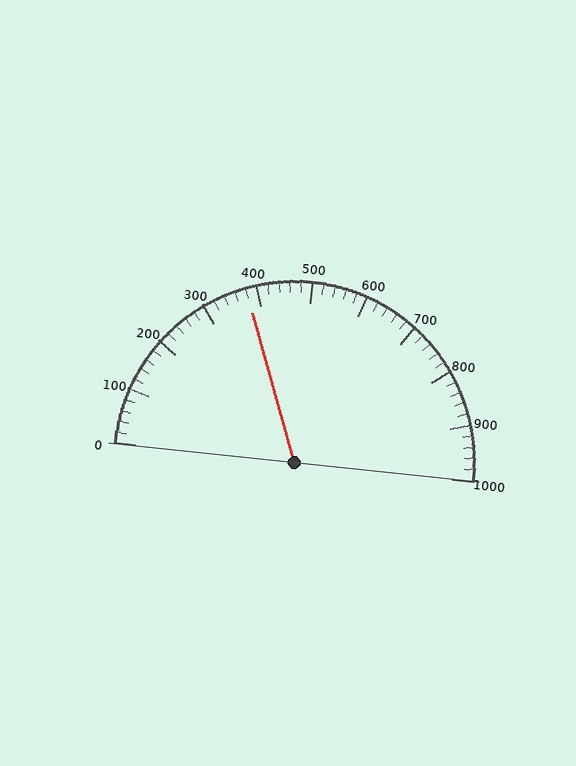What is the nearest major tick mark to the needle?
The nearest major tick mark is 400.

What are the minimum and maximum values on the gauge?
The gauge ranges from 0 to 1000.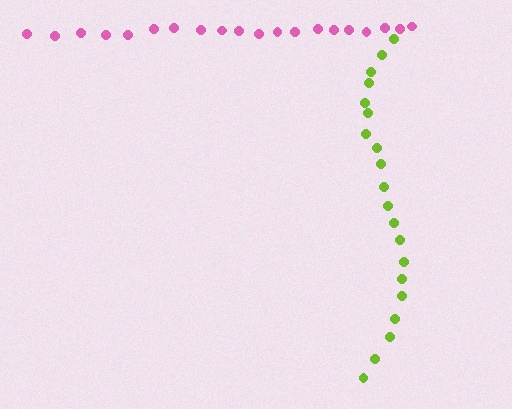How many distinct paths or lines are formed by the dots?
There are 2 distinct paths.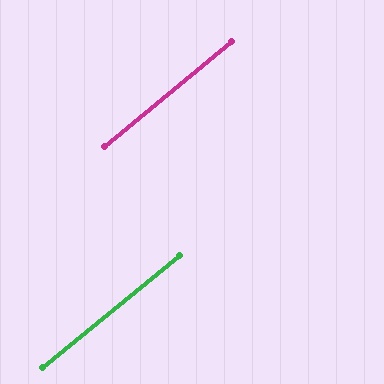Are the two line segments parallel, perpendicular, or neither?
Parallel — their directions differ by only 0.3°.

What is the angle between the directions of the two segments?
Approximately 0 degrees.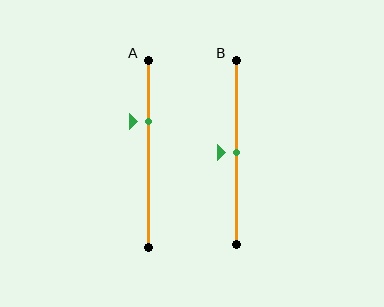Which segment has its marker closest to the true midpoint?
Segment B has its marker closest to the true midpoint.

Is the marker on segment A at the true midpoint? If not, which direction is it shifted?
No, the marker on segment A is shifted upward by about 17% of the segment length.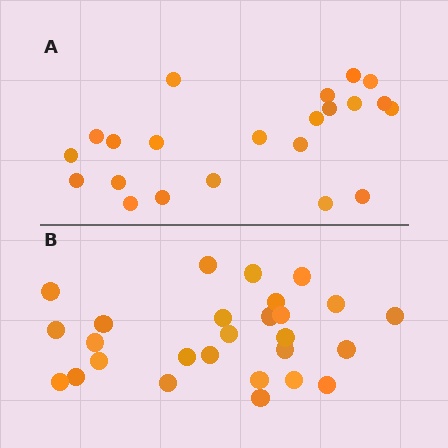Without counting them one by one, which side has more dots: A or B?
Region B (the bottom region) has more dots.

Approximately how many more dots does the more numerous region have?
Region B has about 5 more dots than region A.